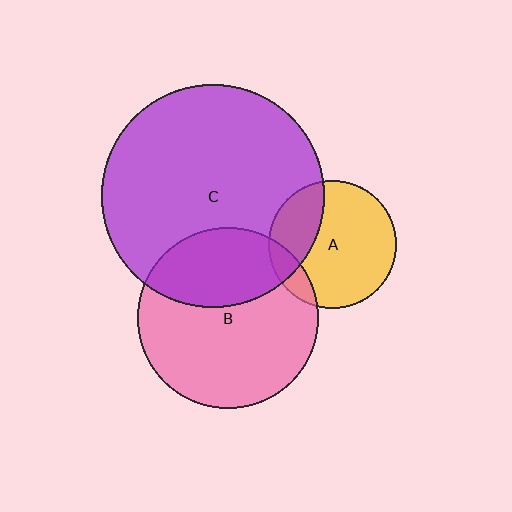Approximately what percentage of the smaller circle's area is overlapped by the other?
Approximately 30%.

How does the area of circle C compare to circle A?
Approximately 3.0 times.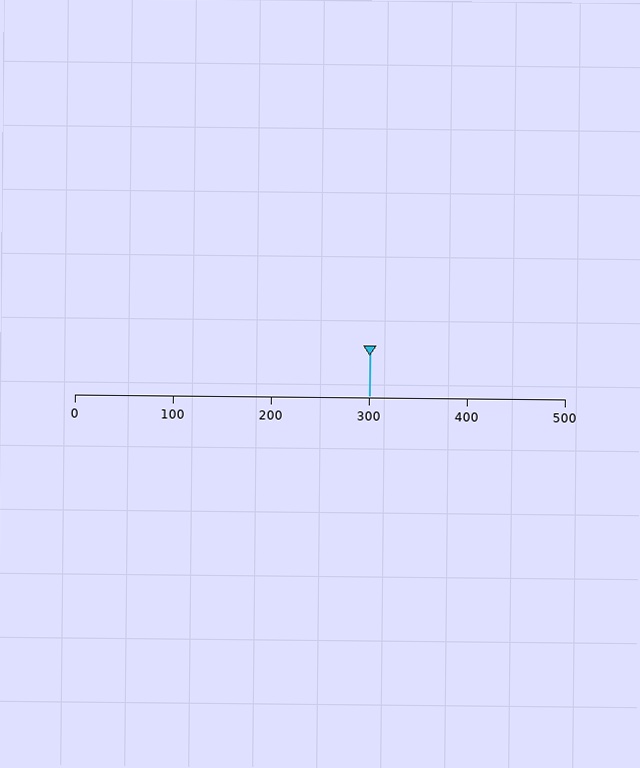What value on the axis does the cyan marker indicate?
The marker indicates approximately 300.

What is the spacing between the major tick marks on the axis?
The major ticks are spaced 100 apart.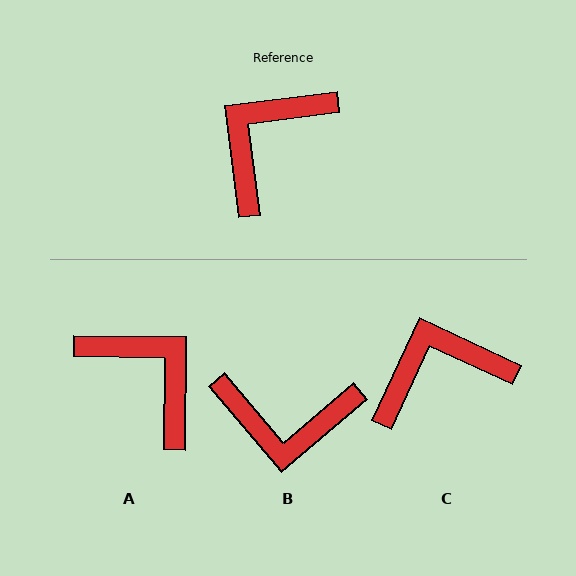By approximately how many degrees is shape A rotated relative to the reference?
Approximately 98 degrees clockwise.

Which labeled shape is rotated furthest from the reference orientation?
B, about 123 degrees away.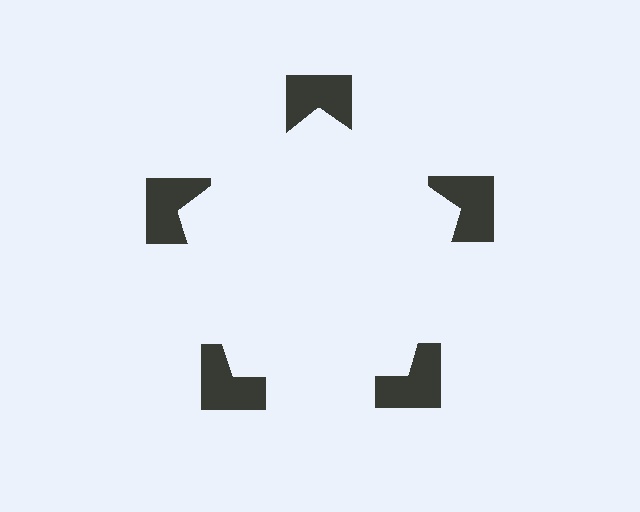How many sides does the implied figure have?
5 sides.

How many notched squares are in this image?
There are 5 — one at each vertex of the illusory pentagon.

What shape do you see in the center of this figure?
An illusory pentagon — its edges are inferred from the aligned wedge cuts in the notched squares, not physically drawn.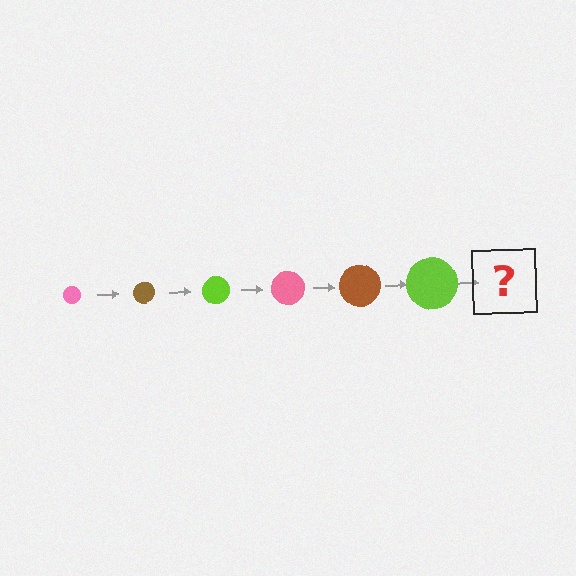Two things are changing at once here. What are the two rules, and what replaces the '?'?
The two rules are that the circle grows larger each step and the color cycles through pink, brown, and lime. The '?' should be a pink circle, larger than the previous one.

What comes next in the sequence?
The next element should be a pink circle, larger than the previous one.